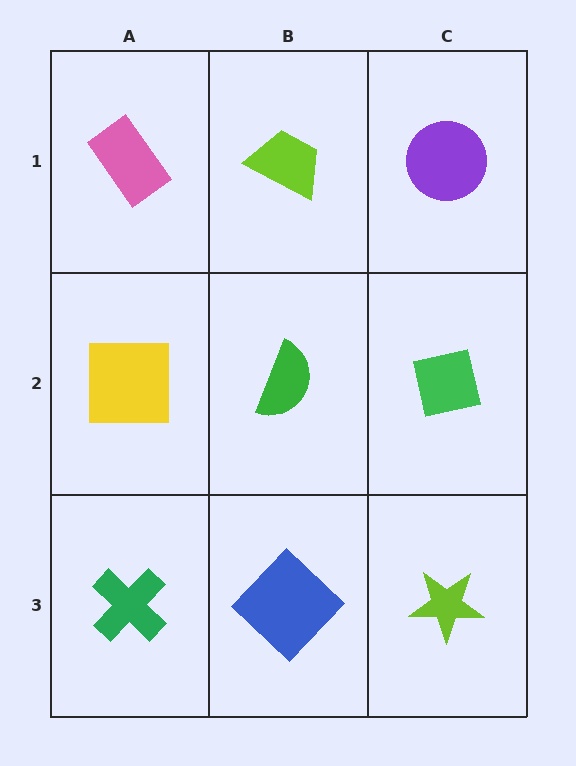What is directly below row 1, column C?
A green square.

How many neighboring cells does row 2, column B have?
4.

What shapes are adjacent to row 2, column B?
A lime trapezoid (row 1, column B), a blue diamond (row 3, column B), a yellow square (row 2, column A), a green square (row 2, column C).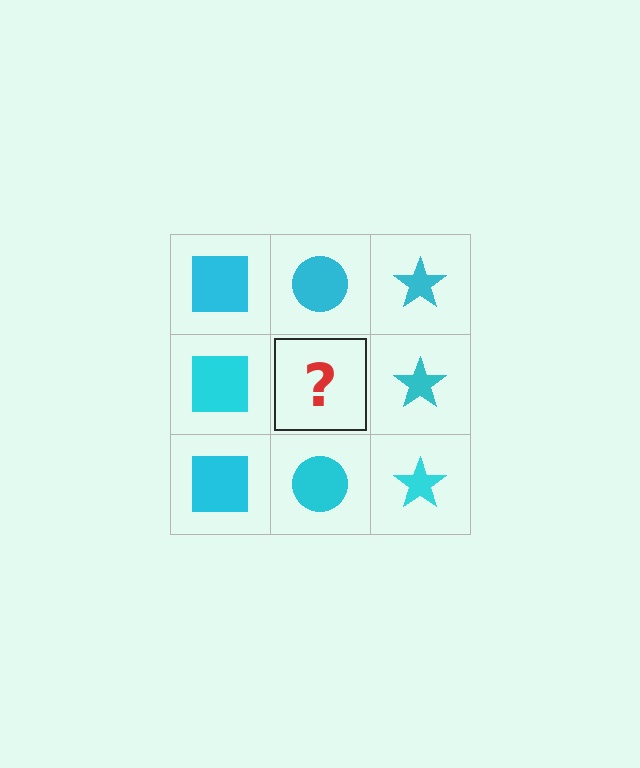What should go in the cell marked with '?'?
The missing cell should contain a cyan circle.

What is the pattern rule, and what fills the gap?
The rule is that each column has a consistent shape. The gap should be filled with a cyan circle.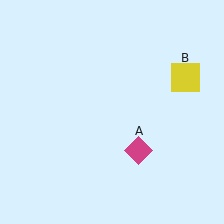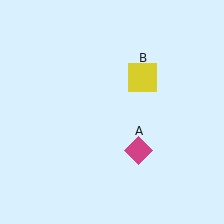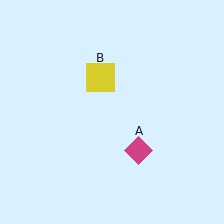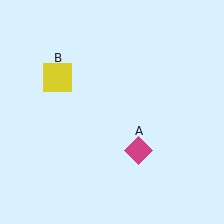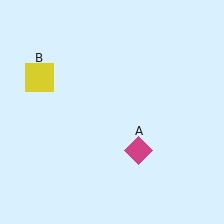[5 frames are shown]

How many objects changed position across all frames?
1 object changed position: yellow square (object B).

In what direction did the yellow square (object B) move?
The yellow square (object B) moved left.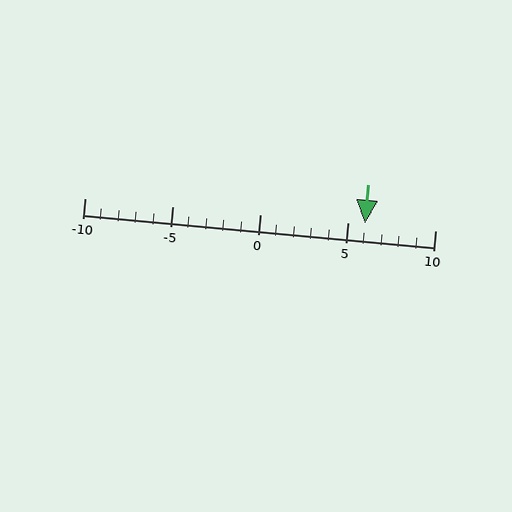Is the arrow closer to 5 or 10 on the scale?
The arrow is closer to 5.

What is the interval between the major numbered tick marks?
The major tick marks are spaced 5 units apart.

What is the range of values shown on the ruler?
The ruler shows values from -10 to 10.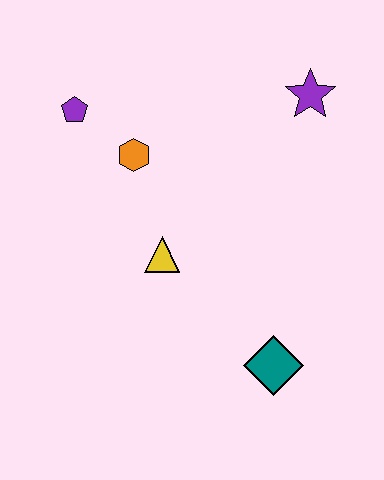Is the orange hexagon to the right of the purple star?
No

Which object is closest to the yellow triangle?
The orange hexagon is closest to the yellow triangle.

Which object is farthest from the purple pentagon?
The teal diamond is farthest from the purple pentagon.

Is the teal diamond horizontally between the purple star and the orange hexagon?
Yes